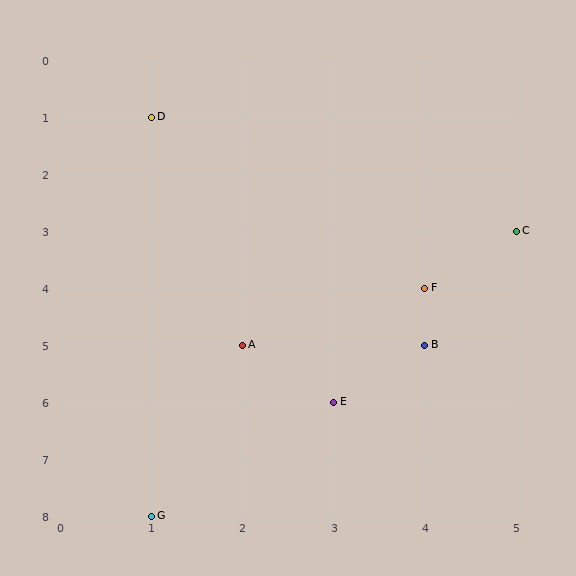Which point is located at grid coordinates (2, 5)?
Point A is at (2, 5).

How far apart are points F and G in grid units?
Points F and G are 3 columns and 4 rows apart (about 5.0 grid units diagonally).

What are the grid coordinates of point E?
Point E is at grid coordinates (3, 6).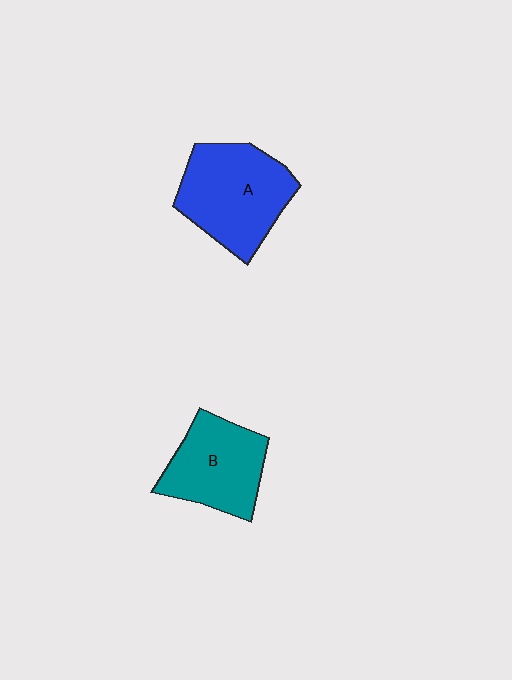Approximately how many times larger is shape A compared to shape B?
Approximately 1.2 times.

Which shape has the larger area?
Shape A (blue).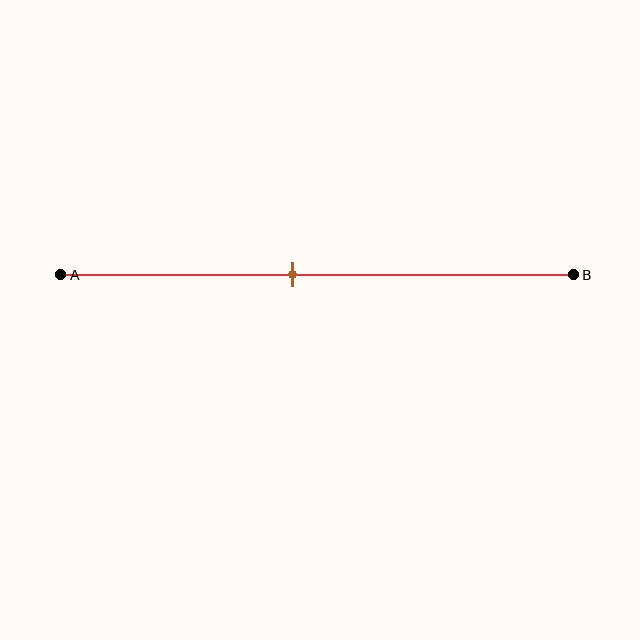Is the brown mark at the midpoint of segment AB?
No, the mark is at about 45% from A, not at the 50% midpoint.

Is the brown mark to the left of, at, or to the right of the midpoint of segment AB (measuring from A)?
The brown mark is to the left of the midpoint of segment AB.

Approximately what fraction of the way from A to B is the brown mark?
The brown mark is approximately 45% of the way from A to B.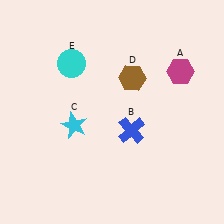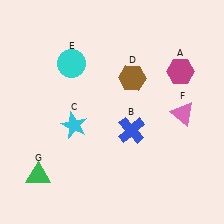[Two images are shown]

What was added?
A pink triangle (F), a green triangle (G) were added in Image 2.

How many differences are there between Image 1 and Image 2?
There are 2 differences between the two images.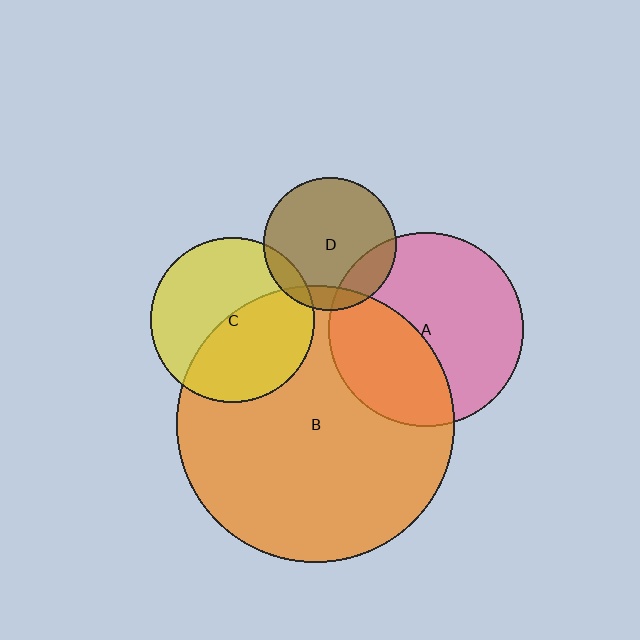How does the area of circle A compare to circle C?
Approximately 1.4 times.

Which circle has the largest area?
Circle B (orange).